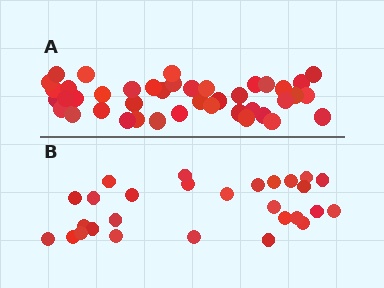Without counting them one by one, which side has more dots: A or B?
Region A (the top region) has more dots.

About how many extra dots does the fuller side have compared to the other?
Region A has approximately 15 more dots than region B.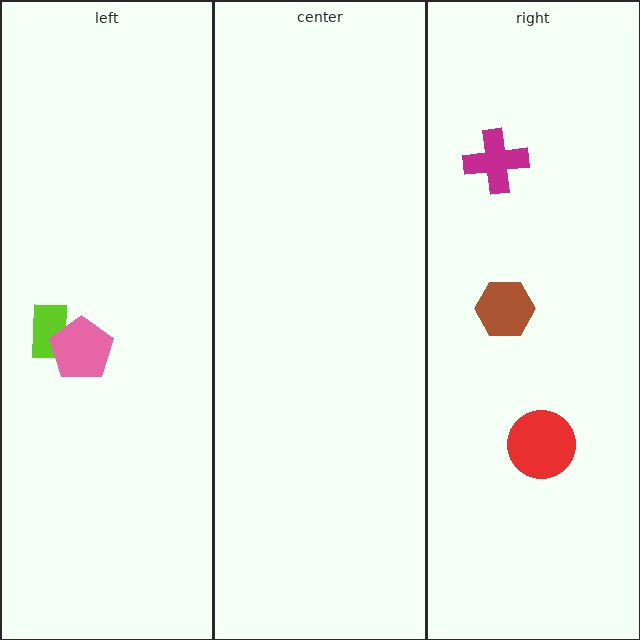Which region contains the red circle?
The right region.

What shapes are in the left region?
The lime rectangle, the pink pentagon.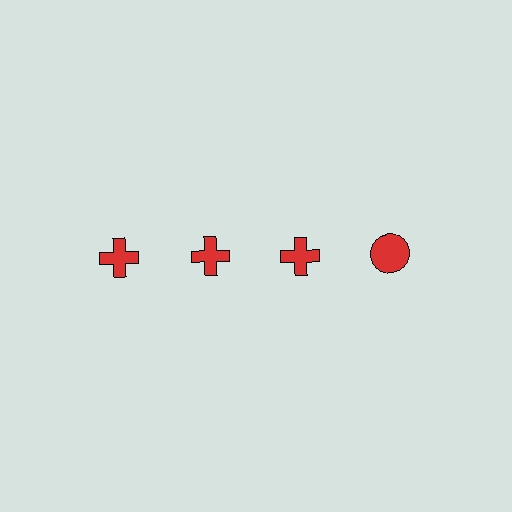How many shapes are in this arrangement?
There are 4 shapes arranged in a grid pattern.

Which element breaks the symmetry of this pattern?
The red circle in the top row, second from right column breaks the symmetry. All other shapes are red crosses.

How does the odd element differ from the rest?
It has a different shape: circle instead of cross.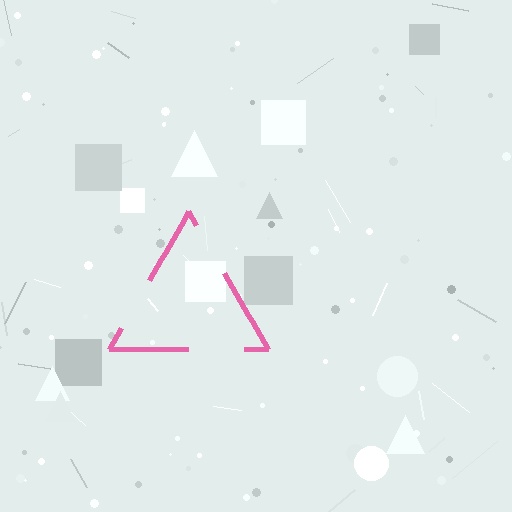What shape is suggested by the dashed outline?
The dashed outline suggests a triangle.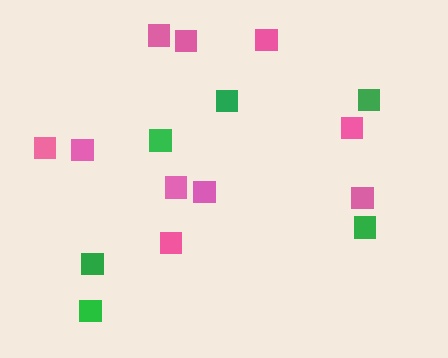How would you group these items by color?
There are 2 groups: one group of green squares (6) and one group of pink squares (10).